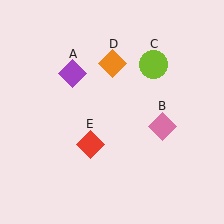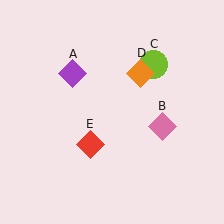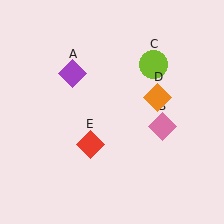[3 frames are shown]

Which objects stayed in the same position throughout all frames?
Purple diamond (object A) and pink diamond (object B) and lime circle (object C) and red diamond (object E) remained stationary.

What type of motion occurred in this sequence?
The orange diamond (object D) rotated clockwise around the center of the scene.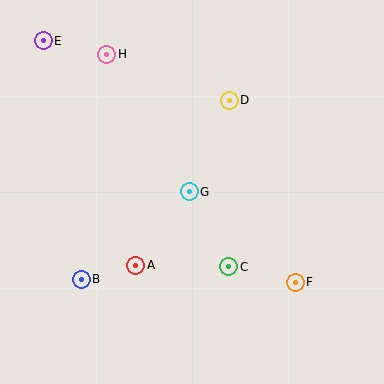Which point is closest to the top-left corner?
Point E is closest to the top-left corner.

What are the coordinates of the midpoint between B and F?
The midpoint between B and F is at (188, 281).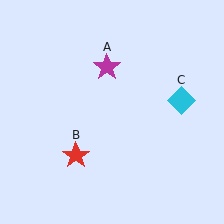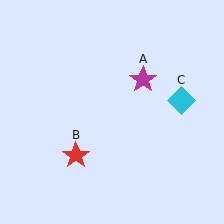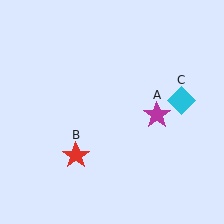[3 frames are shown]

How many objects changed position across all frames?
1 object changed position: magenta star (object A).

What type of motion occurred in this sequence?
The magenta star (object A) rotated clockwise around the center of the scene.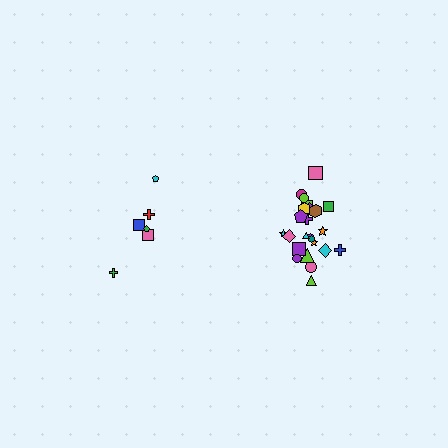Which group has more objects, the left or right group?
The right group.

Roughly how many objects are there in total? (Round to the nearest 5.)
Roughly 30 objects in total.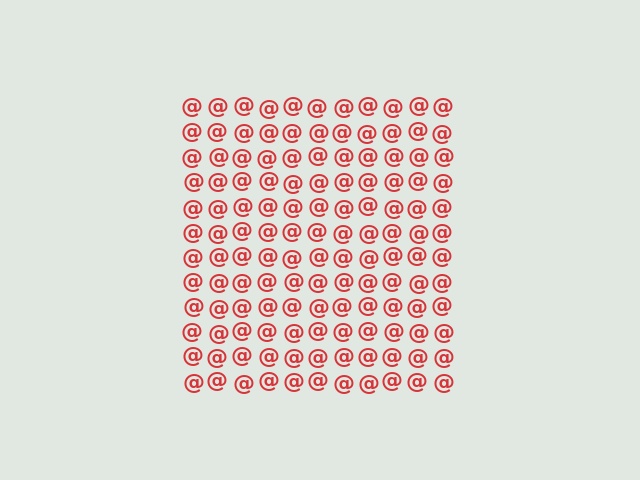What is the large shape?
The large shape is a square.